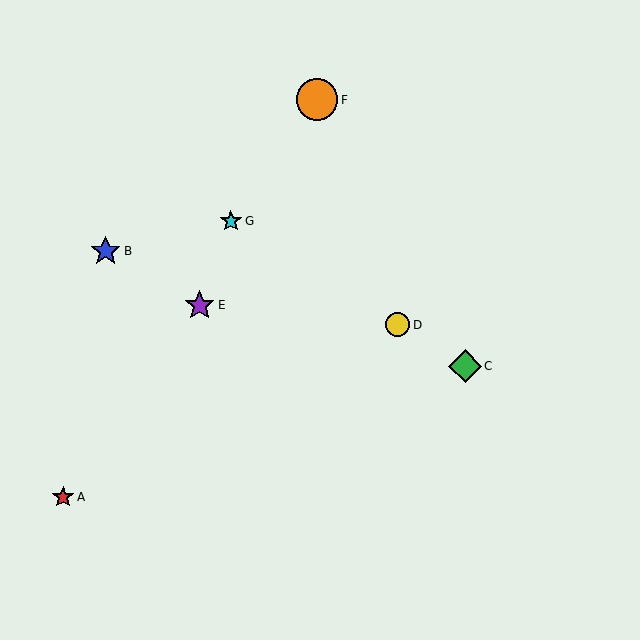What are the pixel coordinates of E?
Object E is at (200, 306).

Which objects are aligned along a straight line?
Objects C, D, G are aligned along a straight line.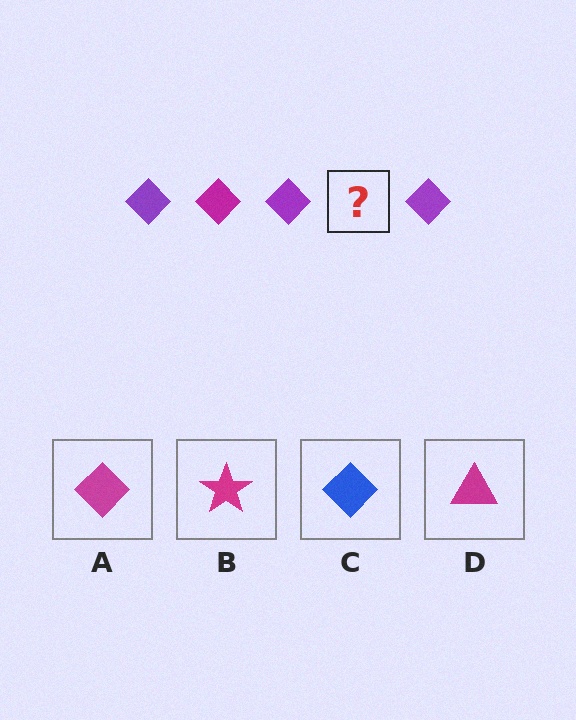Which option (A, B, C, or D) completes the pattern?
A.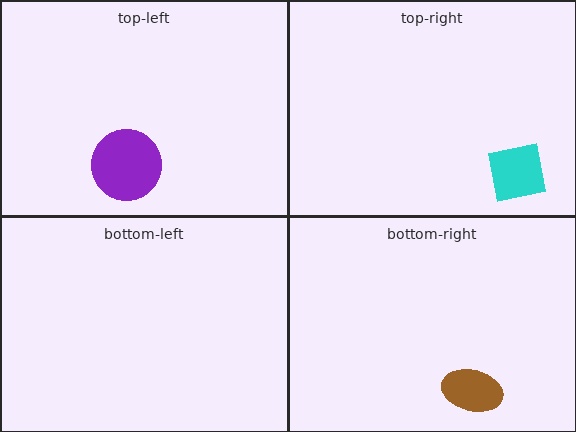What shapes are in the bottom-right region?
The brown ellipse.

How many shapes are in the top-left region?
1.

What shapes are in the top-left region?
The purple circle.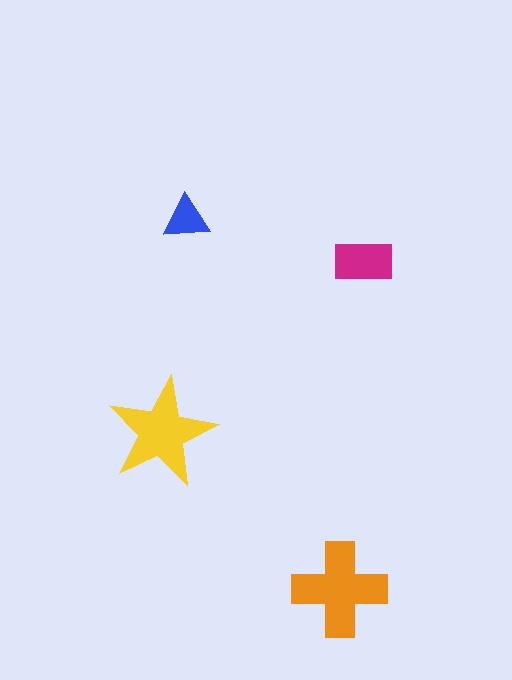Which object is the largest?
The orange cross.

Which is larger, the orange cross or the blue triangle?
The orange cross.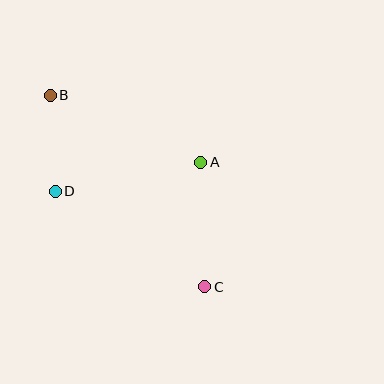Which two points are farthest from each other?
Points B and C are farthest from each other.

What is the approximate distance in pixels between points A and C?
The distance between A and C is approximately 124 pixels.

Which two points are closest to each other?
Points B and D are closest to each other.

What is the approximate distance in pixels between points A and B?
The distance between A and B is approximately 164 pixels.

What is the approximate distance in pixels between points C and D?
The distance between C and D is approximately 177 pixels.